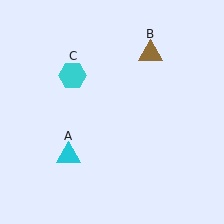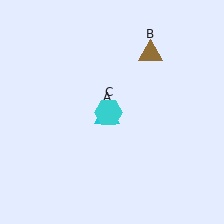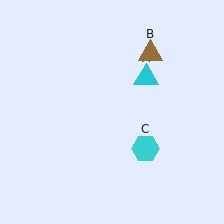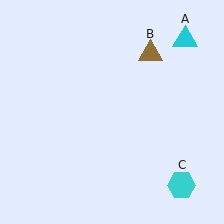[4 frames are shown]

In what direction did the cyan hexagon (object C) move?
The cyan hexagon (object C) moved down and to the right.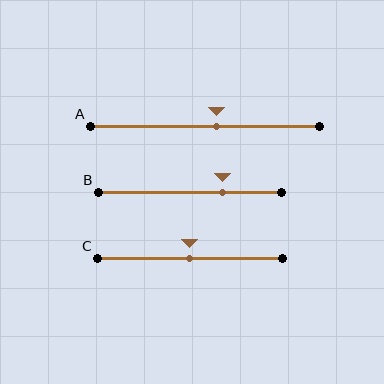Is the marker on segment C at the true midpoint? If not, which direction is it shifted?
Yes, the marker on segment C is at the true midpoint.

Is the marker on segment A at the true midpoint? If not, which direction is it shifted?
No, the marker on segment A is shifted to the right by about 5% of the segment length.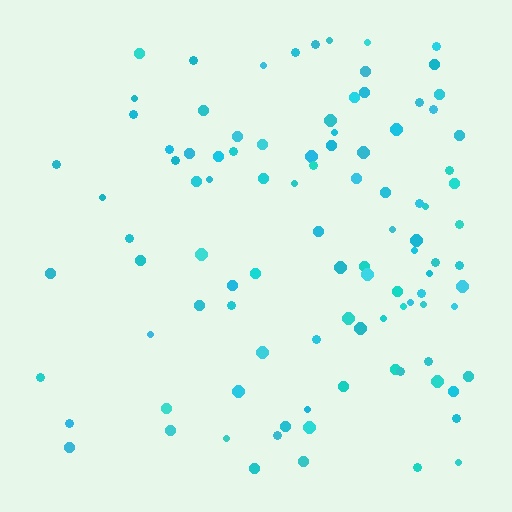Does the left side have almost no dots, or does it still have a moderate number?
Still a moderate number, just noticeably fewer than the right.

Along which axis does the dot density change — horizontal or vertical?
Horizontal.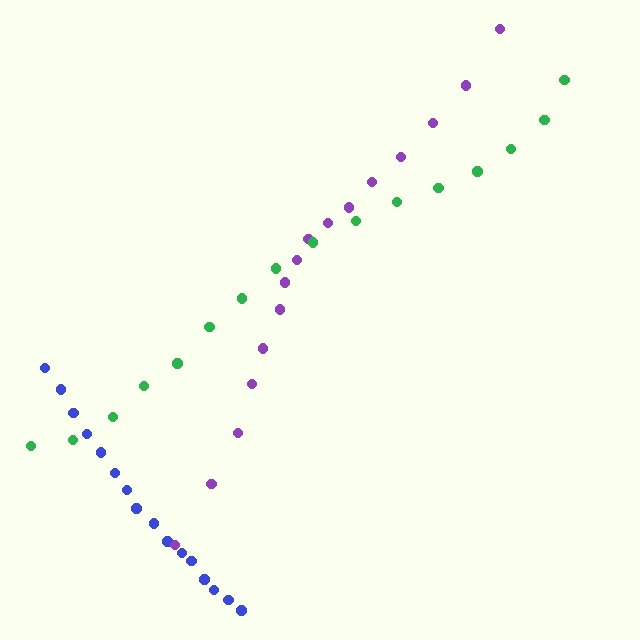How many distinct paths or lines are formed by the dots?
There are 3 distinct paths.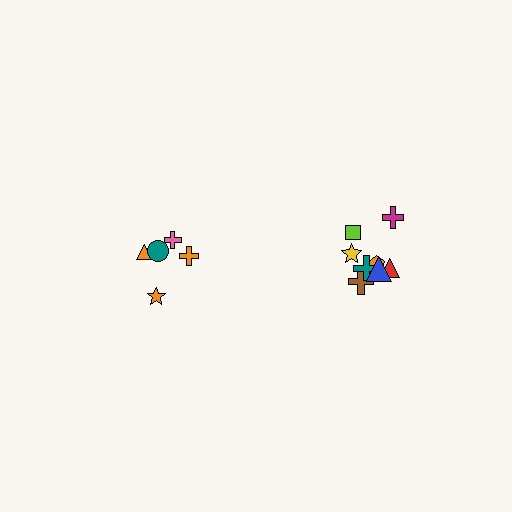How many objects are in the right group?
There are 8 objects.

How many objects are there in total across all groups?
There are 13 objects.